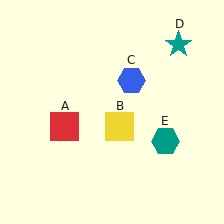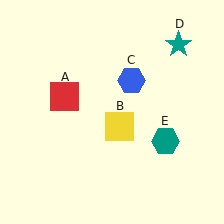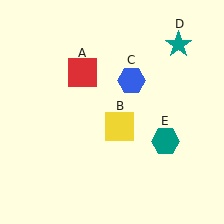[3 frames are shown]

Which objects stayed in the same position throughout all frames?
Yellow square (object B) and blue hexagon (object C) and teal star (object D) and teal hexagon (object E) remained stationary.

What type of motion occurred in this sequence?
The red square (object A) rotated clockwise around the center of the scene.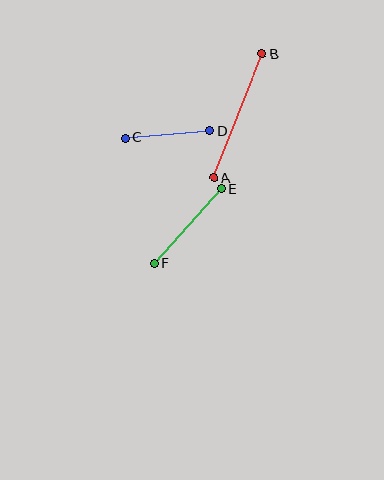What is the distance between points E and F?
The distance is approximately 100 pixels.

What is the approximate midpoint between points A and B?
The midpoint is at approximately (238, 116) pixels.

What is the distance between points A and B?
The distance is approximately 133 pixels.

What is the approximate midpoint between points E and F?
The midpoint is at approximately (187, 226) pixels.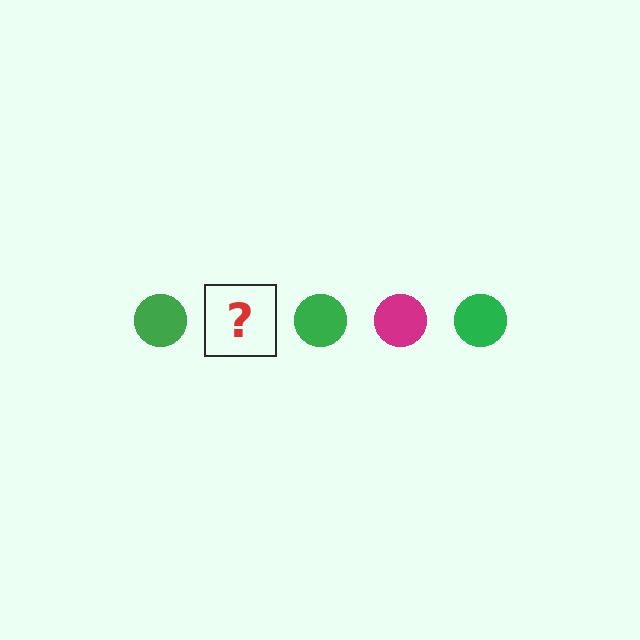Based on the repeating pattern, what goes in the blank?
The blank should be a magenta circle.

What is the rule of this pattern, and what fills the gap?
The rule is that the pattern cycles through green, magenta circles. The gap should be filled with a magenta circle.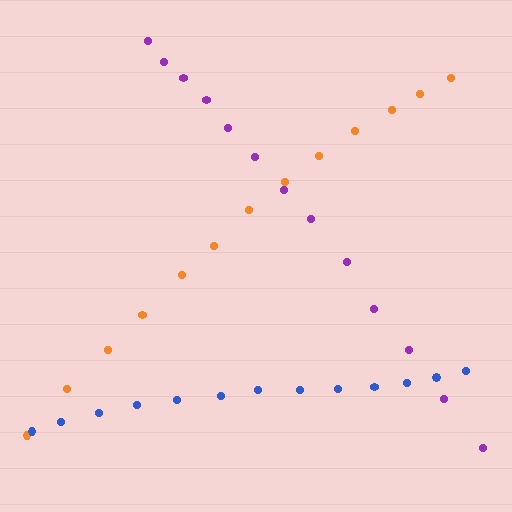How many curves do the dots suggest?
There are 3 distinct paths.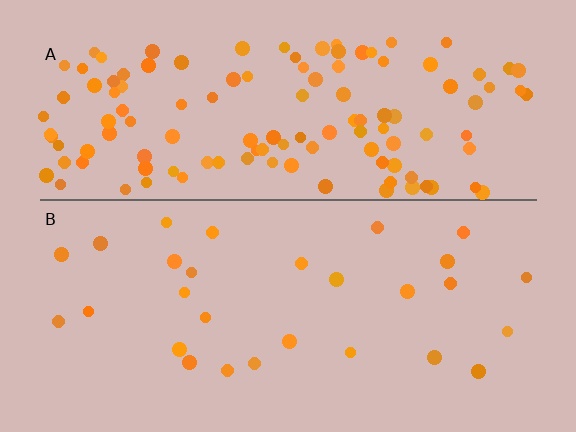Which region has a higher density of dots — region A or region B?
A (the top).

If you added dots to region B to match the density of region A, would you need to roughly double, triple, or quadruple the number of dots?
Approximately quadruple.